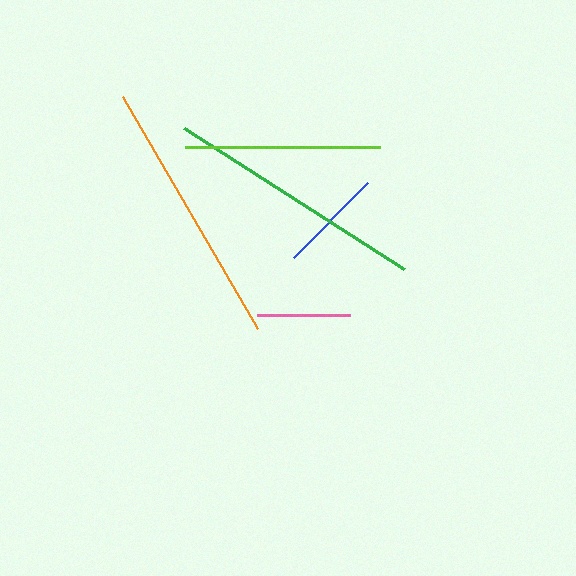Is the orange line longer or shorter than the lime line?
The orange line is longer than the lime line.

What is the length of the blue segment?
The blue segment is approximately 105 pixels long.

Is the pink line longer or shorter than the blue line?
The blue line is longer than the pink line.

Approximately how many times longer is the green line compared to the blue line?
The green line is approximately 2.5 times the length of the blue line.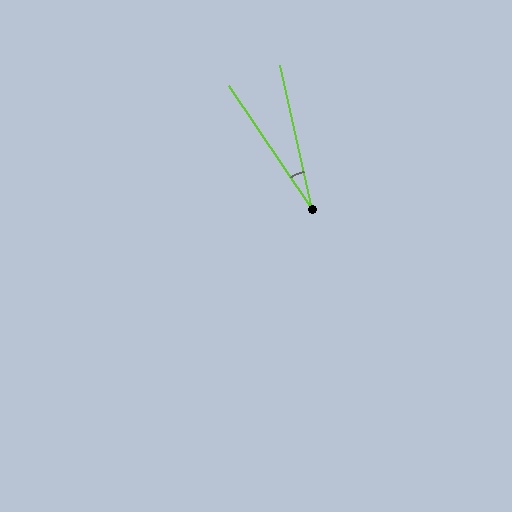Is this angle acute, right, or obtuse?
It is acute.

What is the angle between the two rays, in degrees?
Approximately 21 degrees.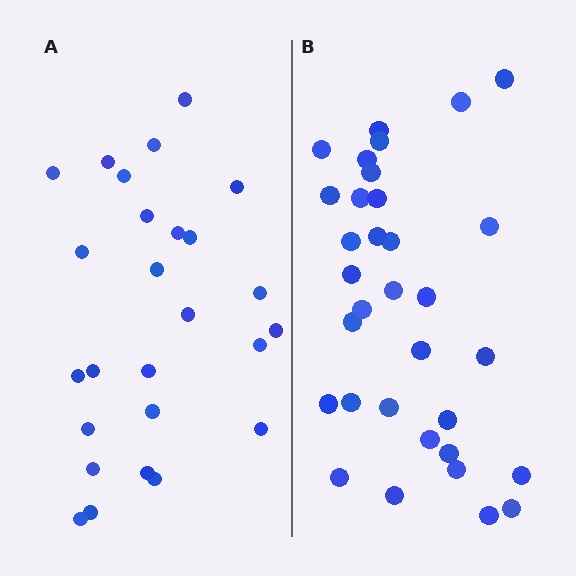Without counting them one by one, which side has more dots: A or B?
Region B (the right region) has more dots.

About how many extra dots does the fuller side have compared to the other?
Region B has roughly 8 or so more dots than region A.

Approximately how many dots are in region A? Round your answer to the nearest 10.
About 30 dots. (The exact count is 26, which rounds to 30.)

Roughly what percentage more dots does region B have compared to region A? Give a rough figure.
About 25% more.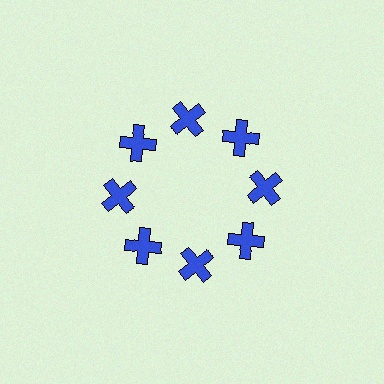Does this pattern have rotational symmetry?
Yes, this pattern has 8-fold rotational symmetry. It looks the same after rotating 45 degrees around the center.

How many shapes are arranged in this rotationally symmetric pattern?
There are 8 shapes, arranged in 8 groups of 1.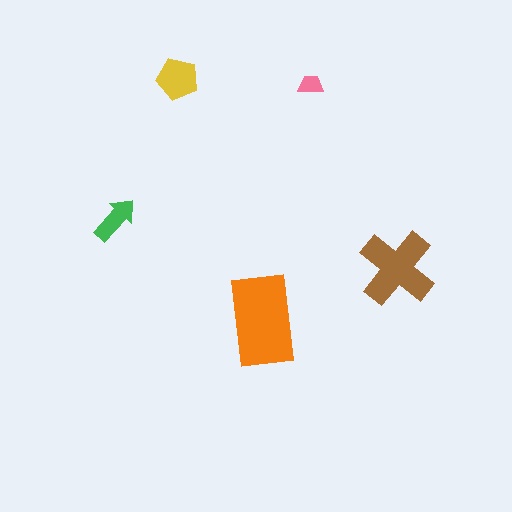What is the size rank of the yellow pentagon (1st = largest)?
3rd.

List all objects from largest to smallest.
The orange rectangle, the brown cross, the yellow pentagon, the green arrow, the pink trapezoid.